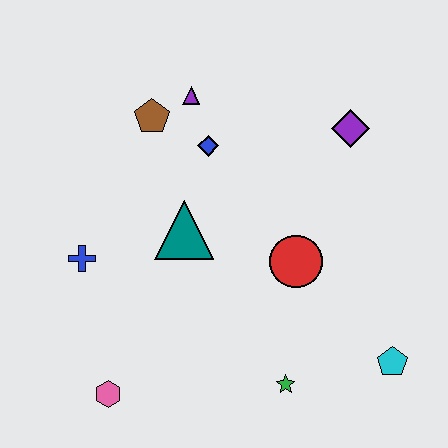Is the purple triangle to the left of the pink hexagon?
No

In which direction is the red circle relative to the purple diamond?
The red circle is below the purple diamond.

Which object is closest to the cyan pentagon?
The green star is closest to the cyan pentagon.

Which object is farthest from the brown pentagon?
The cyan pentagon is farthest from the brown pentagon.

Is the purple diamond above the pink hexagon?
Yes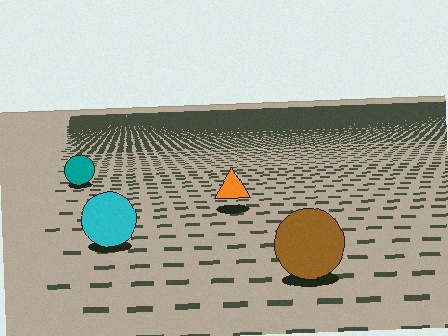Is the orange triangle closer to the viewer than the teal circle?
Yes. The orange triangle is closer — you can tell from the texture gradient: the ground texture is coarser near it.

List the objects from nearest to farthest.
From nearest to farthest: the brown circle, the cyan circle, the orange triangle, the teal circle.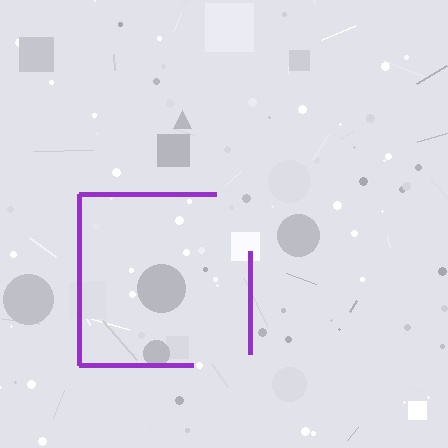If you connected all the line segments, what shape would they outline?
They would outline a square.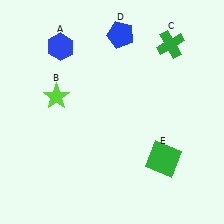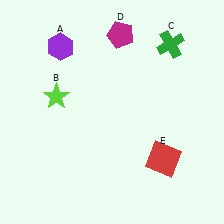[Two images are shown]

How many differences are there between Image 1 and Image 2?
There are 3 differences between the two images.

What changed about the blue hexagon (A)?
In Image 1, A is blue. In Image 2, it changed to purple.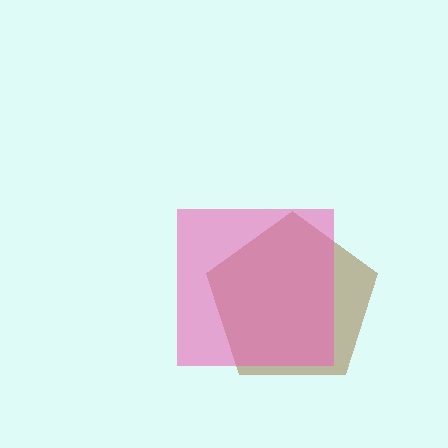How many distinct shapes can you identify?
There are 2 distinct shapes: a brown pentagon, a pink square.